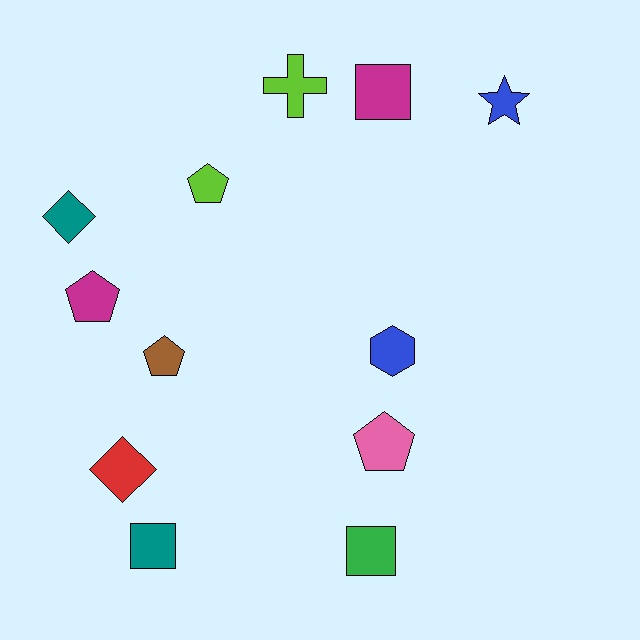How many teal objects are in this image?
There are 2 teal objects.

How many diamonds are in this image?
There are 2 diamonds.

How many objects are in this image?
There are 12 objects.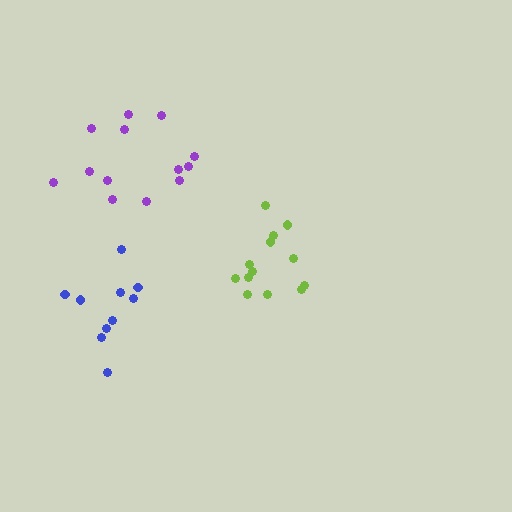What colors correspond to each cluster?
The clusters are colored: lime, blue, purple.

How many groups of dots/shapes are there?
There are 3 groups.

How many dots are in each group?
Group 1: 13 dots, Group 2: 10 dots, Group 3: 13 dots (36 total).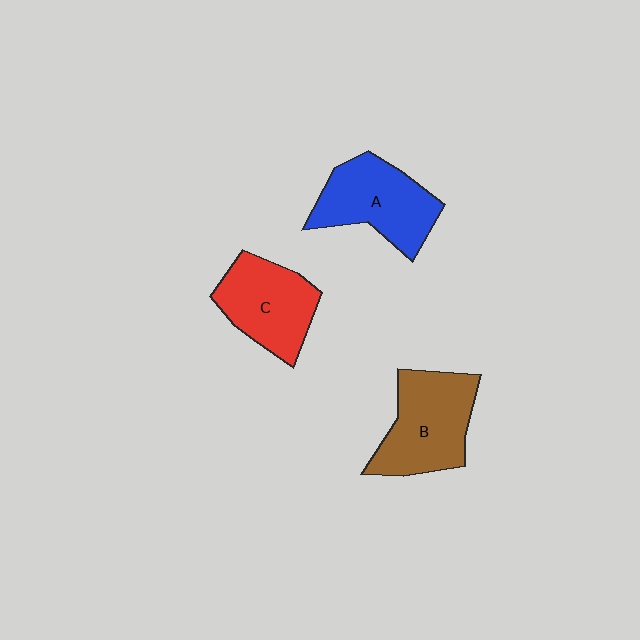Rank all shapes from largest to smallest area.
From largest to smallest: B (brown), A (blue), C (red).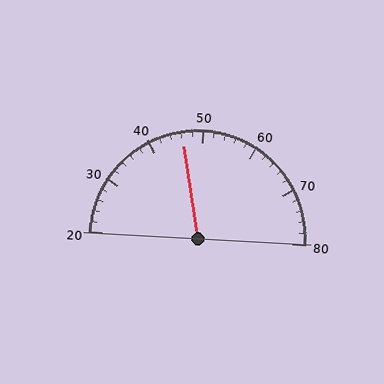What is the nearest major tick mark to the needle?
The nearest major tick mark is 50.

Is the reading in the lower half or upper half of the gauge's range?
The reading is in the lower half of the range (20 to 80).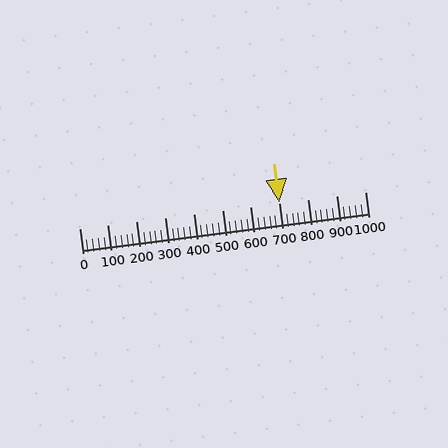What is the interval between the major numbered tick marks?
The major tick marks are spaced 100 units apart.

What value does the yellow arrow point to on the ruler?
The yellow arrow points to approximately 700.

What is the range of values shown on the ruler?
The ruler shows values from 0 to 1000.